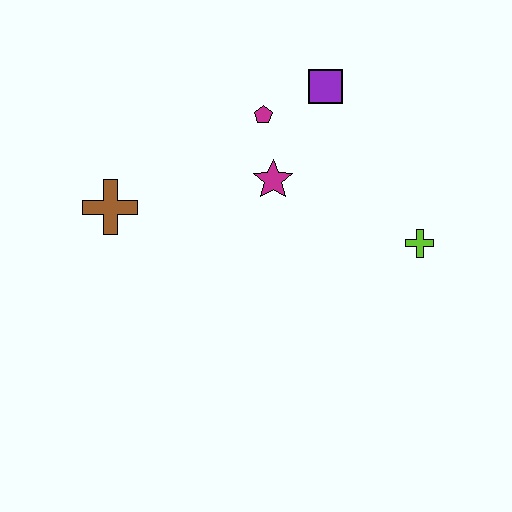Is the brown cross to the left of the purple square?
Yes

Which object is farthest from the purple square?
The brown cross is farthest from the purple square.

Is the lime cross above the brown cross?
No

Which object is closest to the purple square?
The magenta pentagon is closest to the purple square.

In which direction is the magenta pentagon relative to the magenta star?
The magenta pentagon is above the magenta star.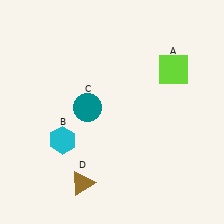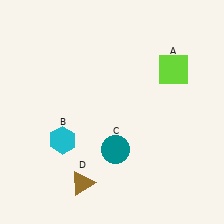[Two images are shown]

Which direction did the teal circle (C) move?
The teal circle (C) moved down.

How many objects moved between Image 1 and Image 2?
1 object moved between the two images.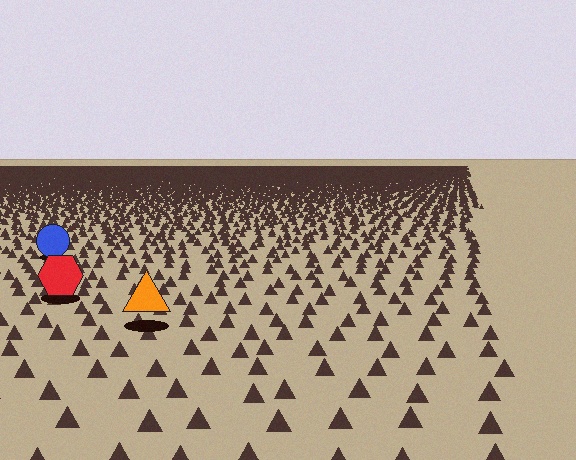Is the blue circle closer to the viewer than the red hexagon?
No. The red hexagon is closer — you can tell from the texture gradient: the ground texture is coarser near it.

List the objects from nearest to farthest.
From nearest to farthest: the orange triangle, the red hexagon, the blue circle.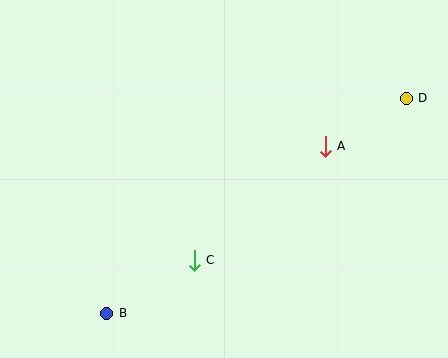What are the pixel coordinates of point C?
Point C is at (194, 260).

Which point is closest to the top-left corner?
Point C is closest to the top-left corner.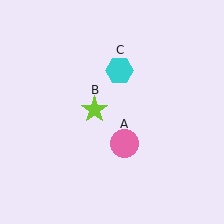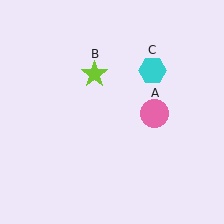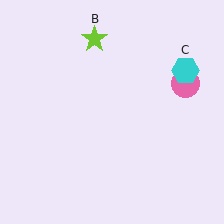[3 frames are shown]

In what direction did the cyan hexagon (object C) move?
The cyan hexagon (object C) moved right.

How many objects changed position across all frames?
3 objects changed position: pink circle (object A), lime star (object B), cyan hexagon (object C).